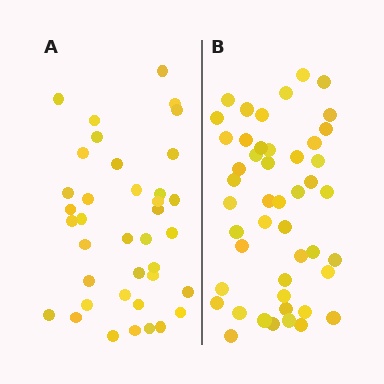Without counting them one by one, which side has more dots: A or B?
Region B (the right region) has more dots.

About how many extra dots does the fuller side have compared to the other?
Region B has roughly 8 or so more dots than region A.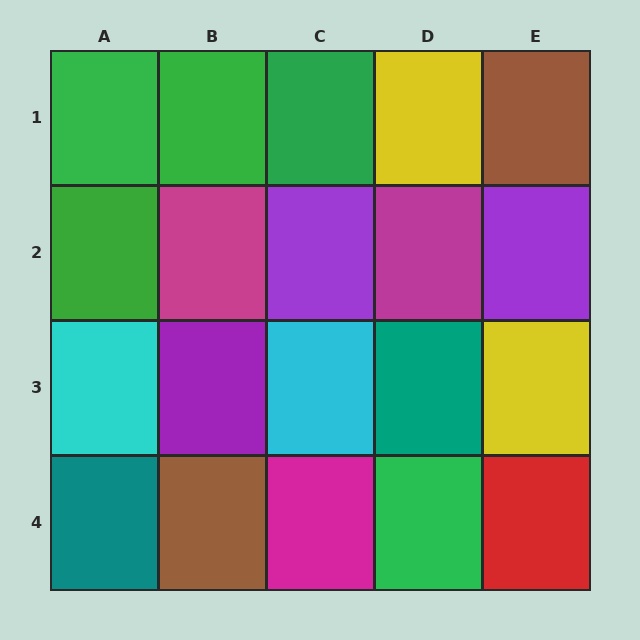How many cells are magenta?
3 cells are magenta.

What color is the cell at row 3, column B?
Purple.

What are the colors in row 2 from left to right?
Green, magenta, purple, magenta, purple.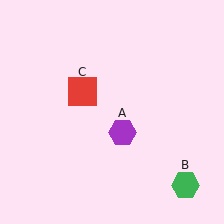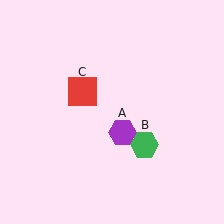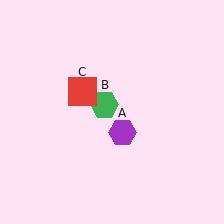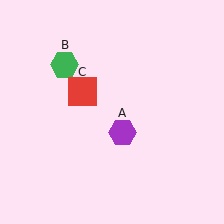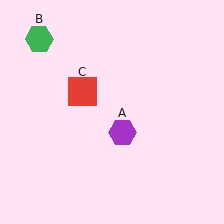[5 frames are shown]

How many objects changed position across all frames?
1 object changed position: green hexagon (object B).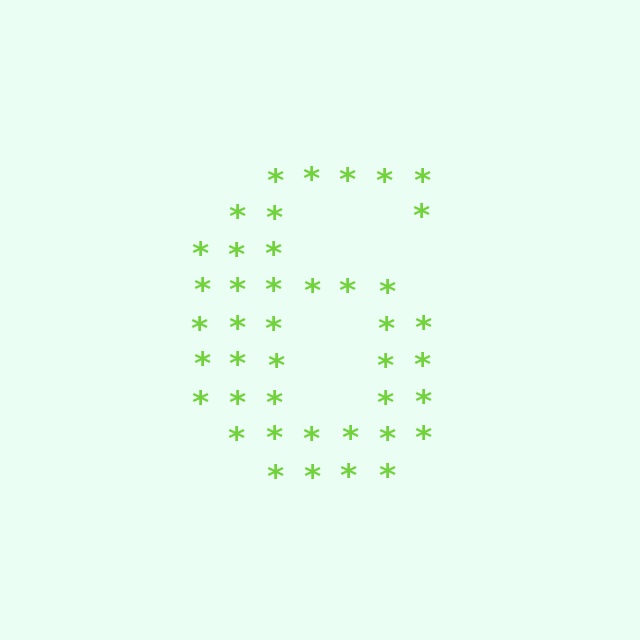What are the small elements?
The small elements are asterisks.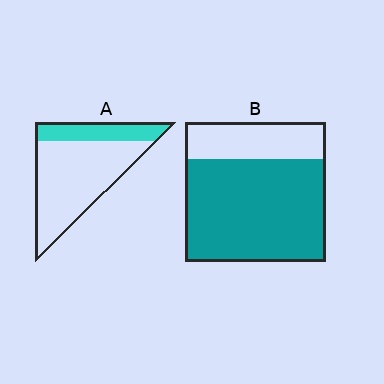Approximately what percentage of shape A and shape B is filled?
A is approximately 25% and B is approximately 75%.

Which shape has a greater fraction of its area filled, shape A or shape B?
Shape B.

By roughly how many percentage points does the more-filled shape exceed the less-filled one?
By roughly 50 percentage points (B over A).